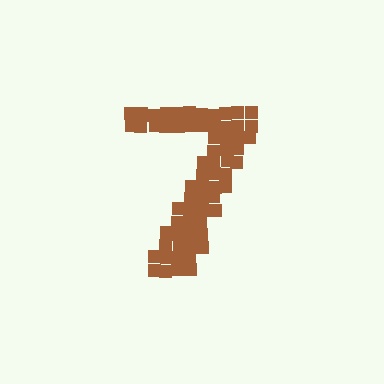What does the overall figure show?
The overall figure shows the digit 7.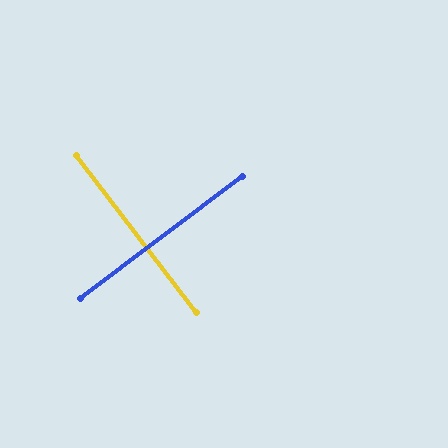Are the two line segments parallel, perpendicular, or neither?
Perpendicular — they meet at approximately 89°.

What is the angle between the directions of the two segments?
Approximately 89 degrees.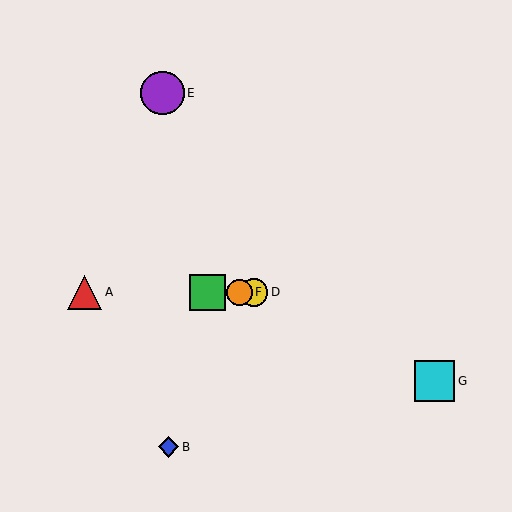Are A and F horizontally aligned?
Yes, both are at y≈292.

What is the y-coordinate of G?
Object G is at y≈381.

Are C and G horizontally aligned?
No, C is at y≈292 and G is at y≈381.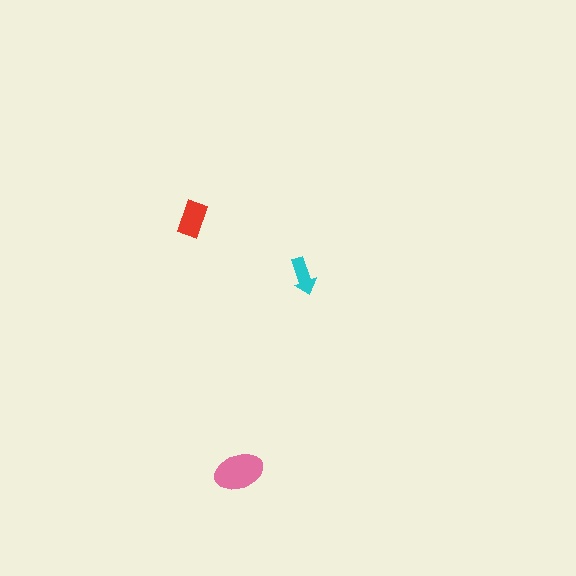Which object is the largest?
The pink ellipse.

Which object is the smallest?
The cyan arrow.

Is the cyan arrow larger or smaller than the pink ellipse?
Smaller.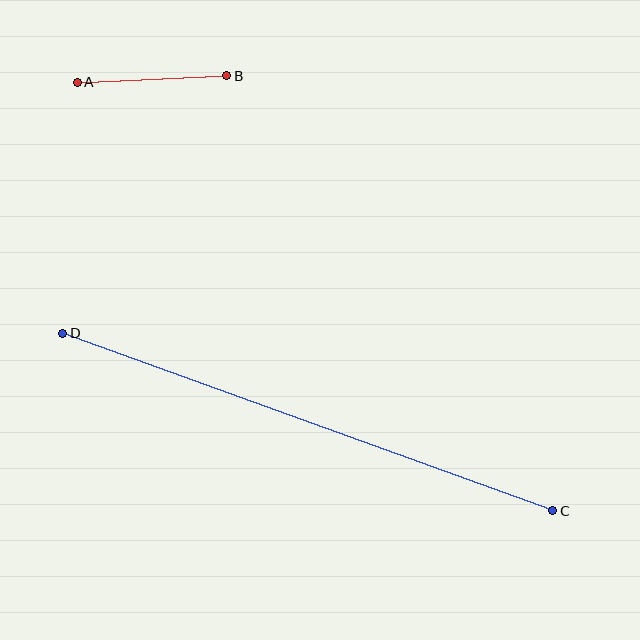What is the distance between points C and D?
The distance is approximately 521 pixels.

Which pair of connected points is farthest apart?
Points C and D are farthest apart.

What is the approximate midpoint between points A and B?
The midpoint is at approximately (152, 79) pixels.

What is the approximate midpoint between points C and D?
The midpoint is at approximately (308, 422) pixels.